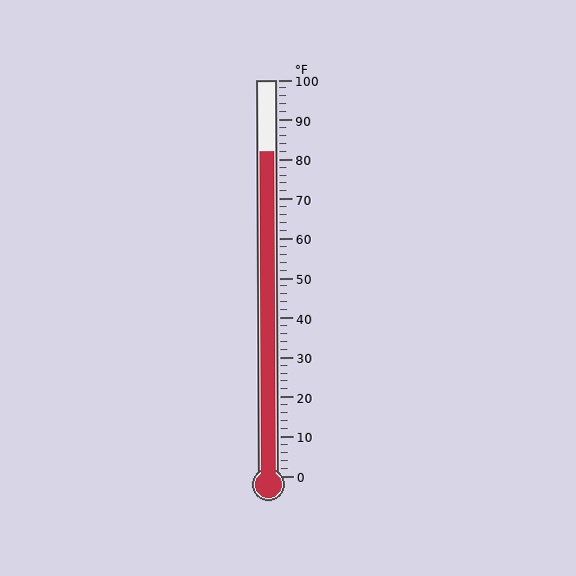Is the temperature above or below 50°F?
The temperature is above 50°F.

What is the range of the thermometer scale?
The thermometer scale ranges from 0°F to 100°F.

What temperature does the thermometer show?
The thermometer shows approximately 82°F.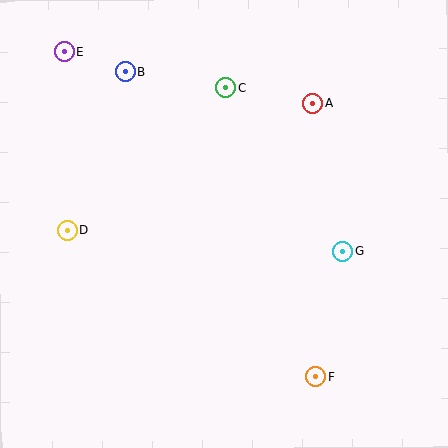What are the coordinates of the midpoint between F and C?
The midpoint between F and C is at (271, 232).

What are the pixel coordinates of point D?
Point D is at (67, 230).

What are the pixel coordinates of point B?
Point B is at (125, 71).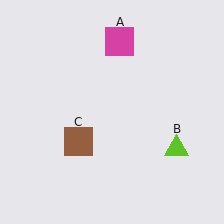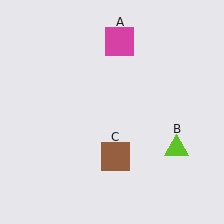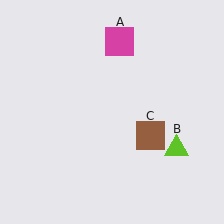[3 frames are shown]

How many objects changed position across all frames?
1 object changed position: brown square (object C).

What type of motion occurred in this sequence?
The brown square (object C) rotated counterclockwise around the center of the scene.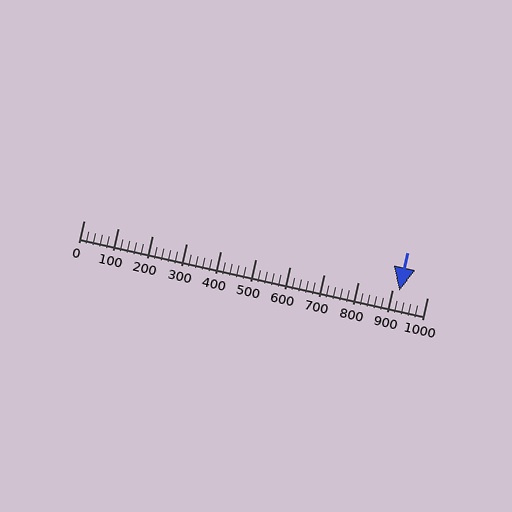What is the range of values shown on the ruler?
The ruler shows values from 0 to 1000.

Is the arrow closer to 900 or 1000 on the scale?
The arrow is closer to 900.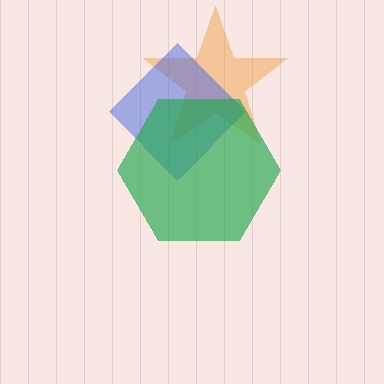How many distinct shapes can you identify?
There are 3 distinct shapes: an orange star, a blue diamond, a green hexagon.